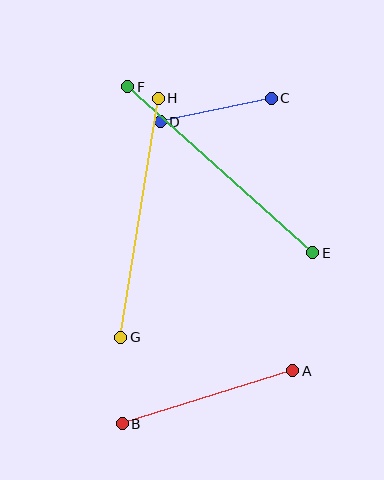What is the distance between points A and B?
The distance is approximately 178 pixels.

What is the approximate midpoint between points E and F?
The midpoint is at approximately (220, 170) pixels.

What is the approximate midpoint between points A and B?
The midpoint is at approximately (207, 397) pixels.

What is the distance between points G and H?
The distance is approximately 242 pixels.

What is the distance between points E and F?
The distance is approximately 249 pixels.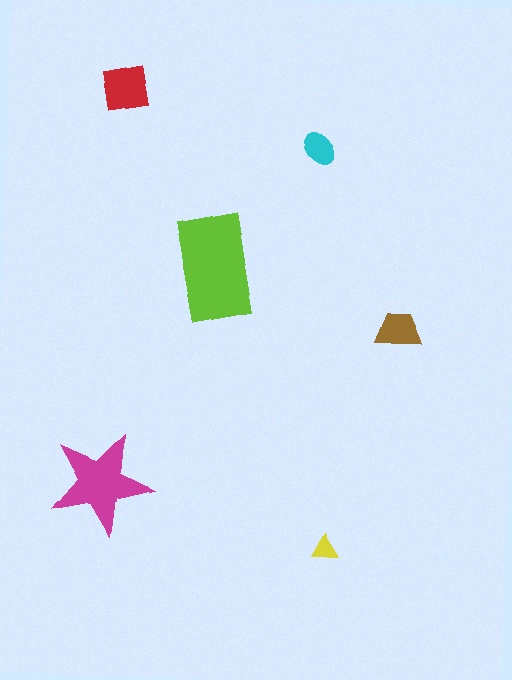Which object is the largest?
The lime rectangle.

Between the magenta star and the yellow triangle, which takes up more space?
The magenta star.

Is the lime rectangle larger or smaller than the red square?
Larger.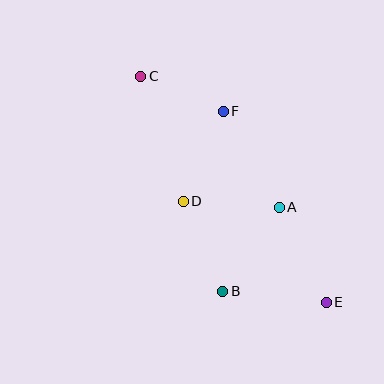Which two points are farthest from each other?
Points C and E are farthest from each other.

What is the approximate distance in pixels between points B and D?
The distance between B and D is approximately 98 pixels.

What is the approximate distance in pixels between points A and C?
The distance between A and C is approximately 190 pixels.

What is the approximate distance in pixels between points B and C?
The distance between B and C is approximately 230 pixels.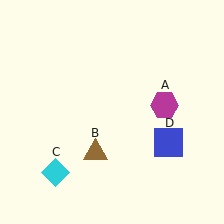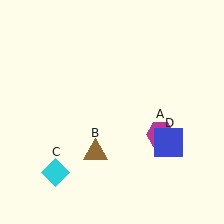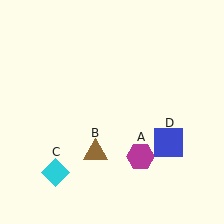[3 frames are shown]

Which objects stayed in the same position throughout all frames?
Brown triangle (object B) and cyan diamond (object C) and blue square (object D) remained stationary.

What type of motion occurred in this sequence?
The magenta hexagon (object A) rotated clockwise around the center of the scene.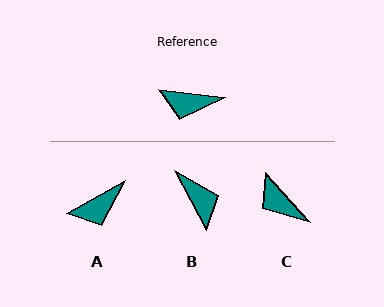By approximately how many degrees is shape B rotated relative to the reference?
Approximately 125 degrees counter-clockwise.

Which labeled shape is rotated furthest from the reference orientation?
B, about 125 degrees away.